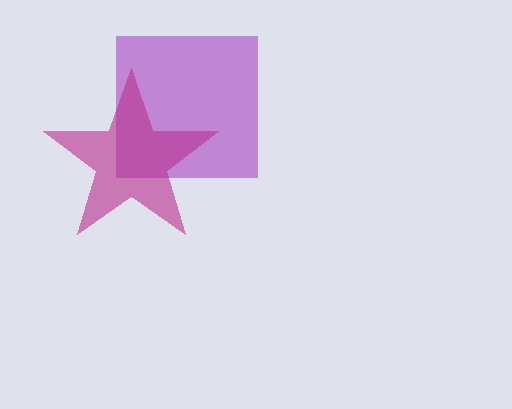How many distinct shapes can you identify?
There are 2 distinct shapes: a purple square, a magenta star.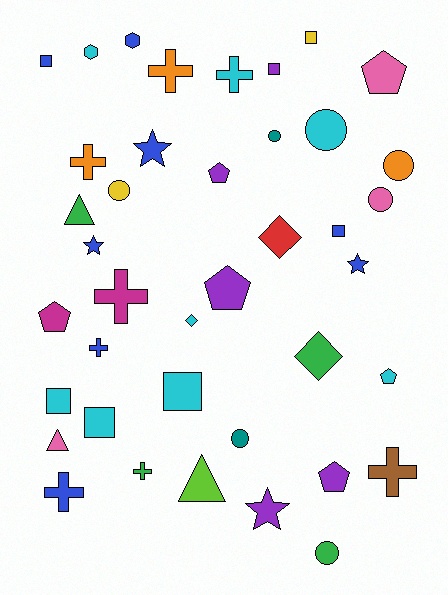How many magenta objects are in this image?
There are 2 magenta objects.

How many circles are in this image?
There are 7 circles.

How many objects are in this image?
There are 40 objects.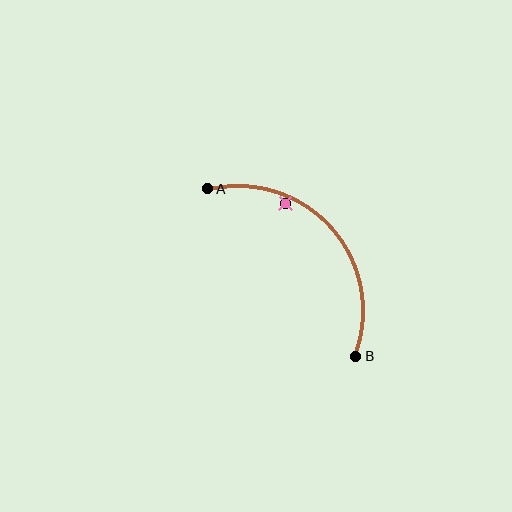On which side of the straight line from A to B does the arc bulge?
The arc bulges above and to the right of the straight line connecting A and B.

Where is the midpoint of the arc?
The arc midpoint is the point on the curve farthest from the straight line joining A and B. It sits above and to the right of that line.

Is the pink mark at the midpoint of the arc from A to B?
No — the pink mark does not lie on the arc at all. It sits slightly inside the curve.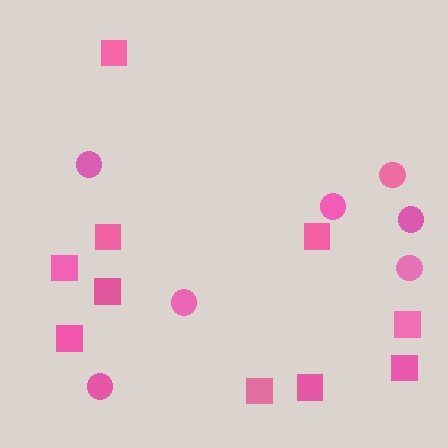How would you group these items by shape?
There are 2 groups: one group of circles (7) and one group of squares (10).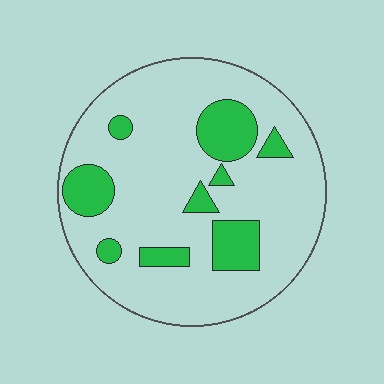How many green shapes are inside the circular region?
9.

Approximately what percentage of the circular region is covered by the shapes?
Approximately 20%.